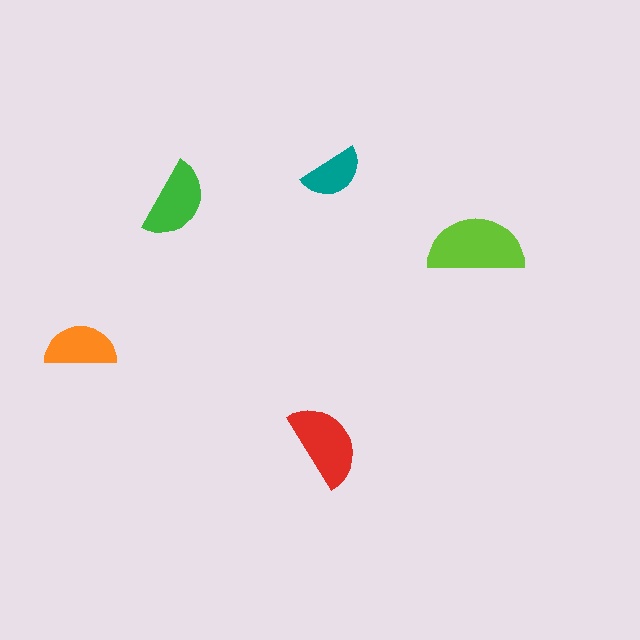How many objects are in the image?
There are 5 objects in the image.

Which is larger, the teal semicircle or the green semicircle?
The green one.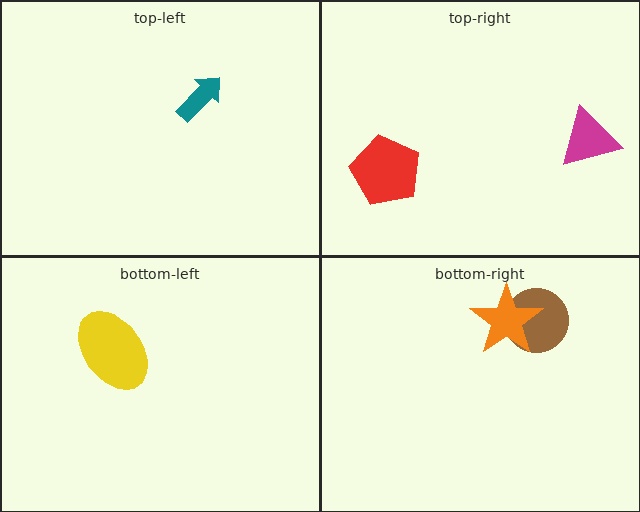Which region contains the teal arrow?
The top-left region.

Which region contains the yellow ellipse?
The bottom-left region.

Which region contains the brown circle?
The bottom-right region.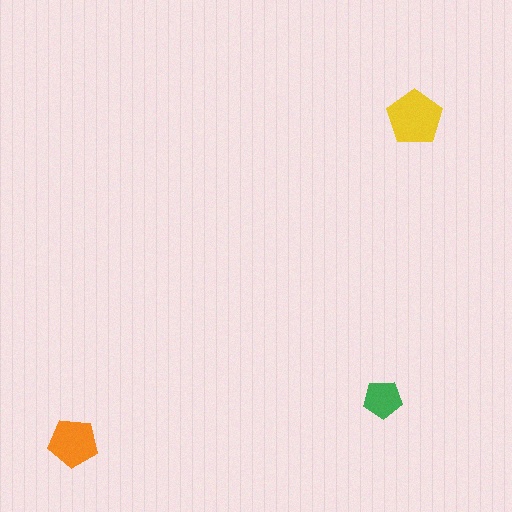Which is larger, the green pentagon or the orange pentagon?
The orange one.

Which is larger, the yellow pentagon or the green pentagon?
The yellow one.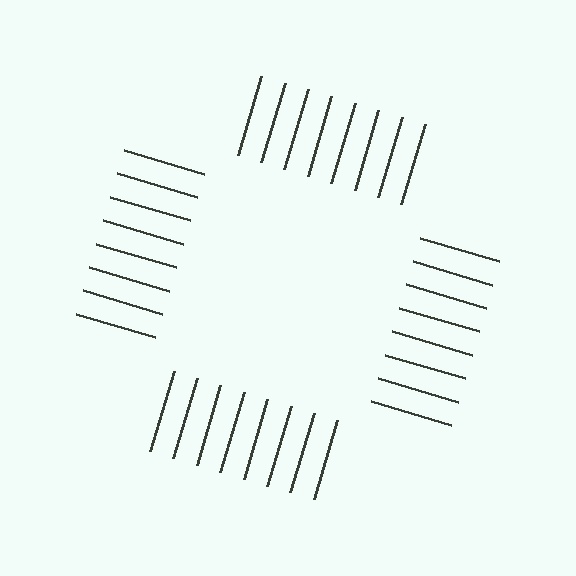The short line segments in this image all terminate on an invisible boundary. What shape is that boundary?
An illusory square — the line segments terminate on its edges but no continuous stroke is drawn.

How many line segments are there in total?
32 — 8 along each of the 4 edges.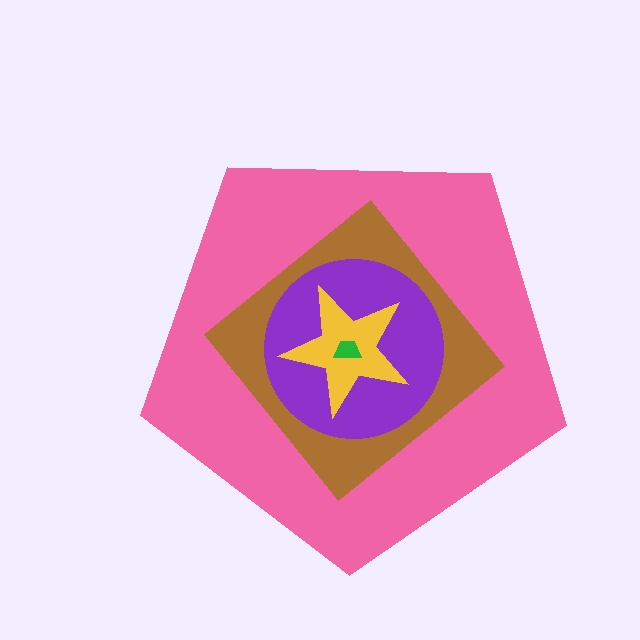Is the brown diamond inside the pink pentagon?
Yes.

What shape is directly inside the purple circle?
The yellow star.